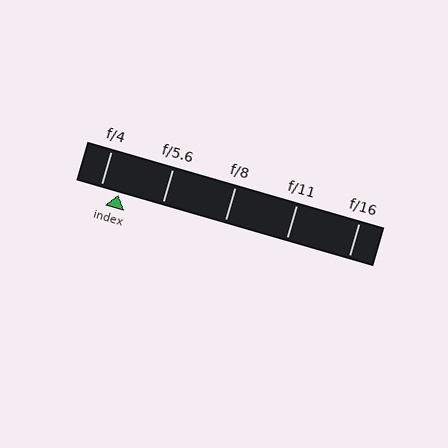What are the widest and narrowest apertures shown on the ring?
The widest aperture shown is f/4 and the narrowest is f/16.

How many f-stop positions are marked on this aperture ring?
There are 5 f-stop positions marked.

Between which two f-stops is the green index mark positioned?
The index mark is between f/4 and f/5.6.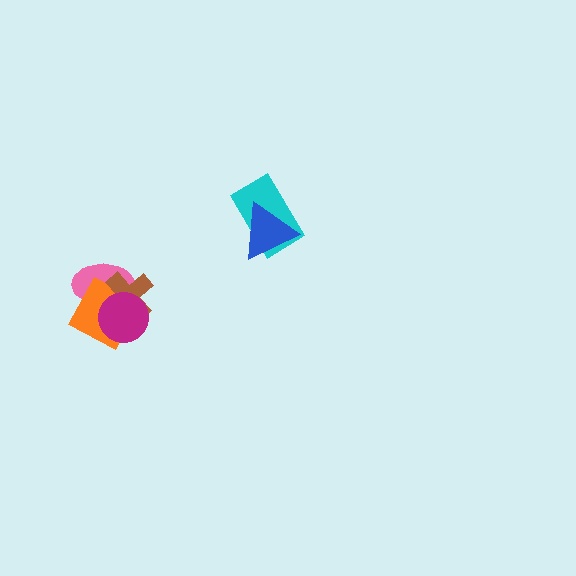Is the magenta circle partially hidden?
No, no other shape covers it.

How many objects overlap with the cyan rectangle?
1 object overlaps with the cyan rectangle.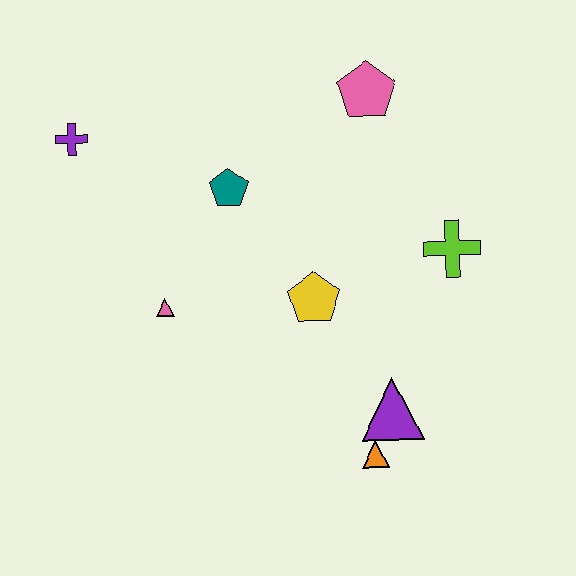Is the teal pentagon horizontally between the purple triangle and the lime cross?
No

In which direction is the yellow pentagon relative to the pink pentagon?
The yellow pentagon is below the pink pentagon.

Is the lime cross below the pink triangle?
No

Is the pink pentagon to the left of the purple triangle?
Yes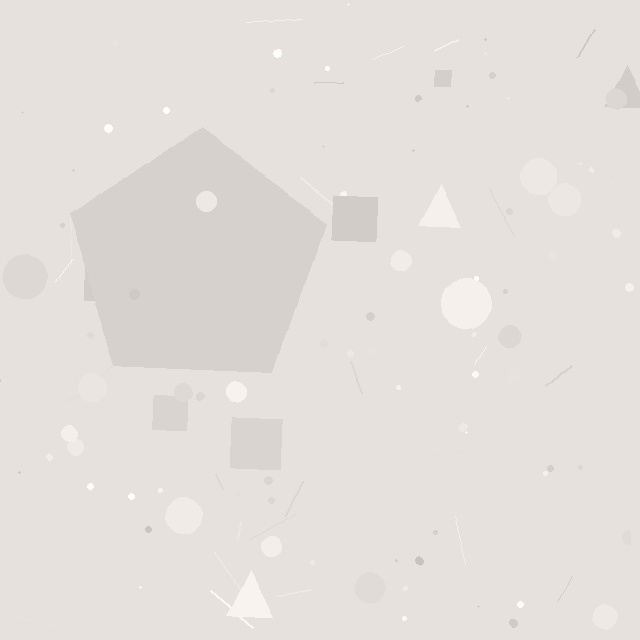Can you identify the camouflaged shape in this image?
The camouflaged shape is a pentagon.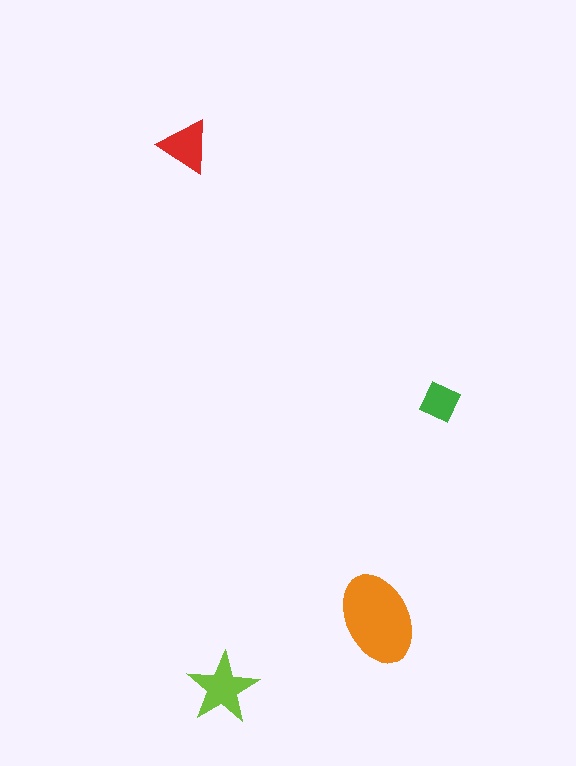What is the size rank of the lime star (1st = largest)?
2nd.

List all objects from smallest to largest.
The green square, the red triangle, the lime star, the orange ellipse.